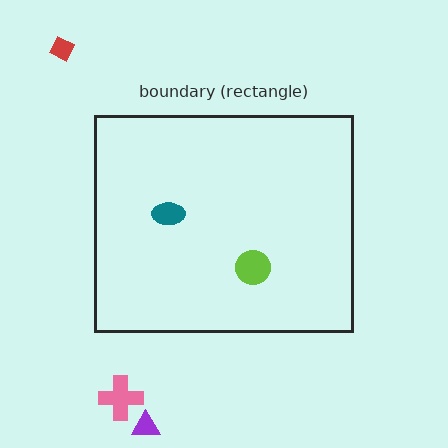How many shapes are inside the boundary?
2 inside, 3 outside.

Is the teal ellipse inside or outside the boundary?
Inside.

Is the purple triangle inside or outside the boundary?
Outside.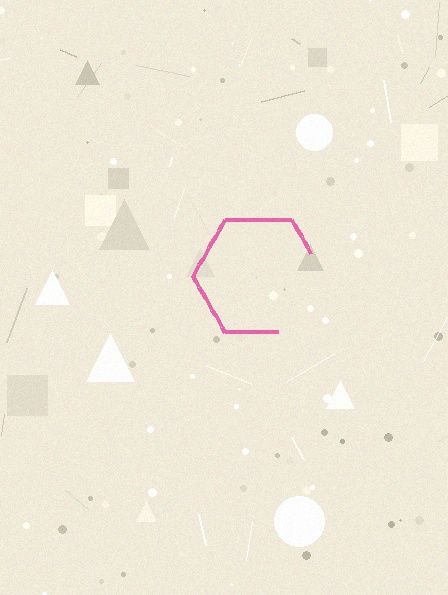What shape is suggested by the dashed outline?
The dashed outline suggests a hexagon.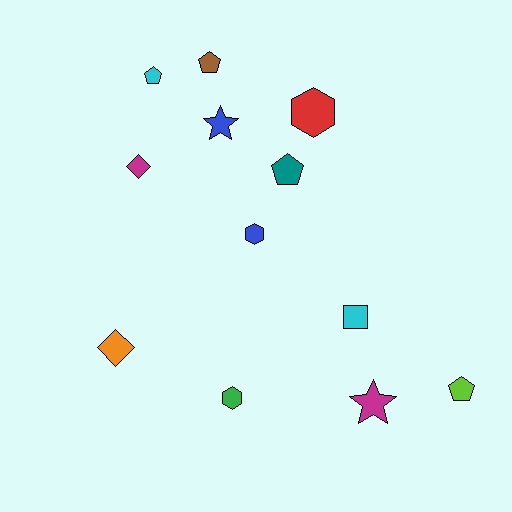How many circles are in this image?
There are no circles.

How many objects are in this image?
There are 12 objects.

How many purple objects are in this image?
There are no purple objects.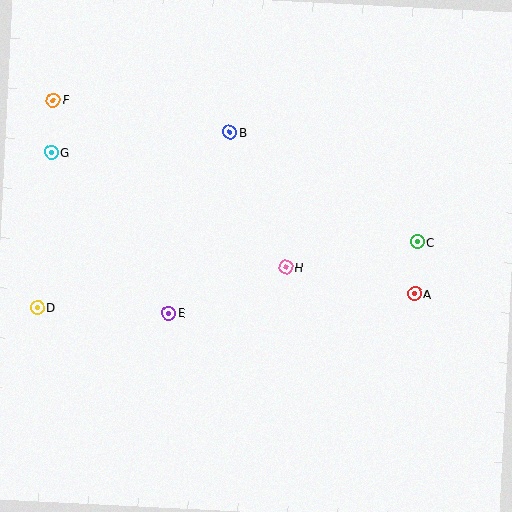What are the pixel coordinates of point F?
Point F is at (53, 100).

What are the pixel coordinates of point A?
Point A is at (415, 294).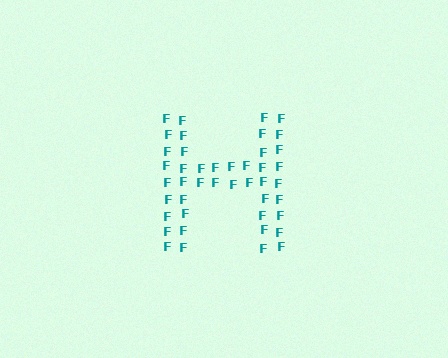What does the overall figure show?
The overall figure shows the letter H.